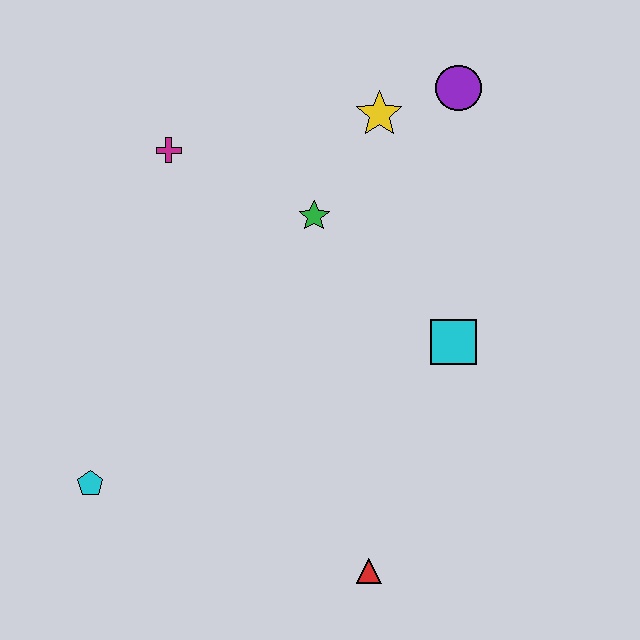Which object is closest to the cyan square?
The green star is closest to the cyan square.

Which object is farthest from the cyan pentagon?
The purple circle is farthest from the cyan pentagon.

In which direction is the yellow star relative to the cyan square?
The yellow star is above the cyan square.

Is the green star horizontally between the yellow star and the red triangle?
No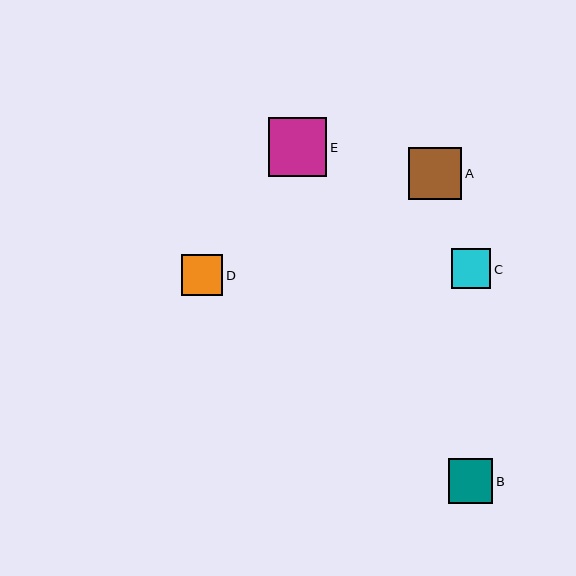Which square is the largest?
Square E is the largest with a size of approximately 59 pixels.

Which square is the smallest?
Square C is the smallest with a size of approximately 39 pixels.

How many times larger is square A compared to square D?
Square A is approximately 1.3 times the size of square D.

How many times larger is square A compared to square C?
Square A is approximately 1.3 times the size of square C.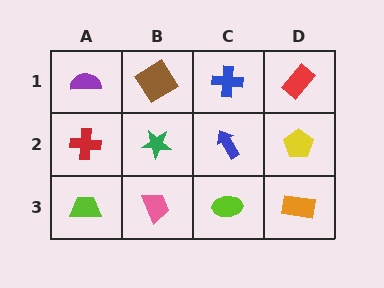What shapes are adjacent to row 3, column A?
A red cross (row 2, column A), a pink trapezoid (row 3, column B).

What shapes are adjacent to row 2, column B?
A brown diamond (row 1, column B), a pink trapezoid (row 3, column B), a red cross (row 2, column A), a blue arrow (row 2, column C).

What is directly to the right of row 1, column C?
A red rectangle.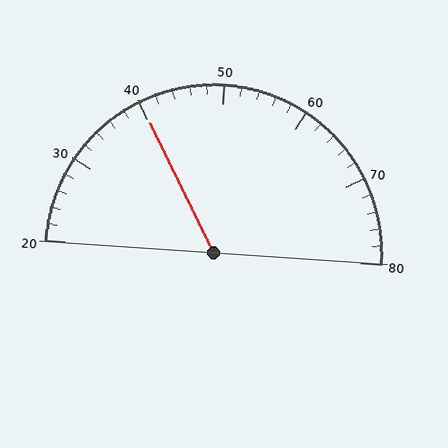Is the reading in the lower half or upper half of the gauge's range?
The reading is in the lower half of the range (20 to 80).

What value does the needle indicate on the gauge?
The needle indicates approximately 40.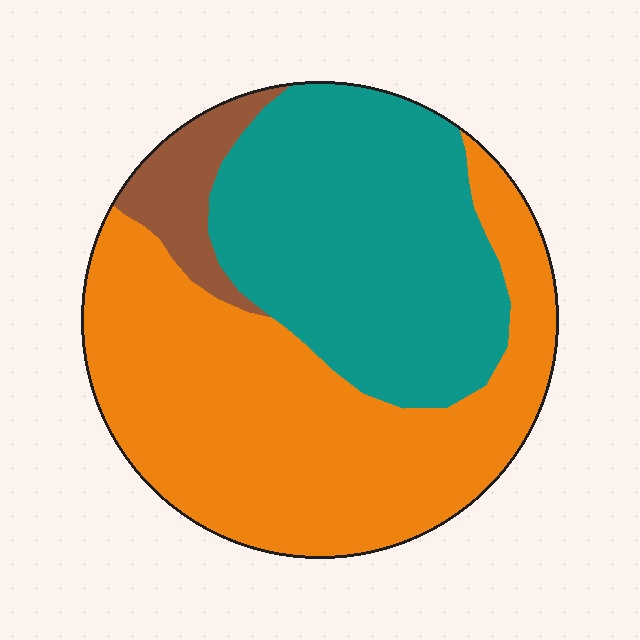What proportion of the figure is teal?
Teal takes up about two fifths (2/5) of the figure.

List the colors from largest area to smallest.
From largest to smallest: orange, teal, brown.